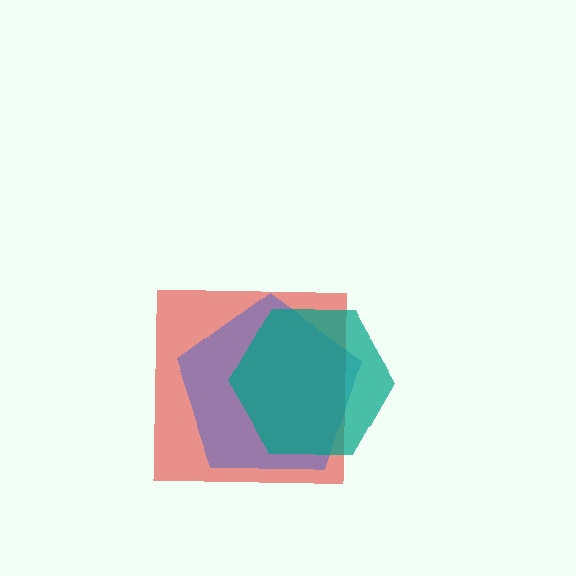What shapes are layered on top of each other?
The layered shapes are: a red square, a blue pentagon, a teal hexagon.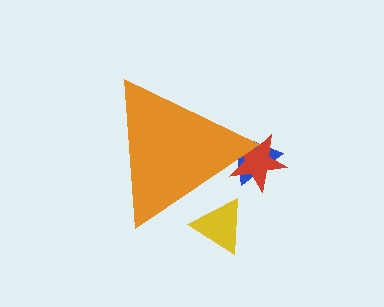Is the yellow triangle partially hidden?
Yes, the yellow triangle is partially hidden behind the orange triangle.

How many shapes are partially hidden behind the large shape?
3 shapes are partially hidden.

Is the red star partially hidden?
Yes, the red star is partially hidden behind the orange triangle.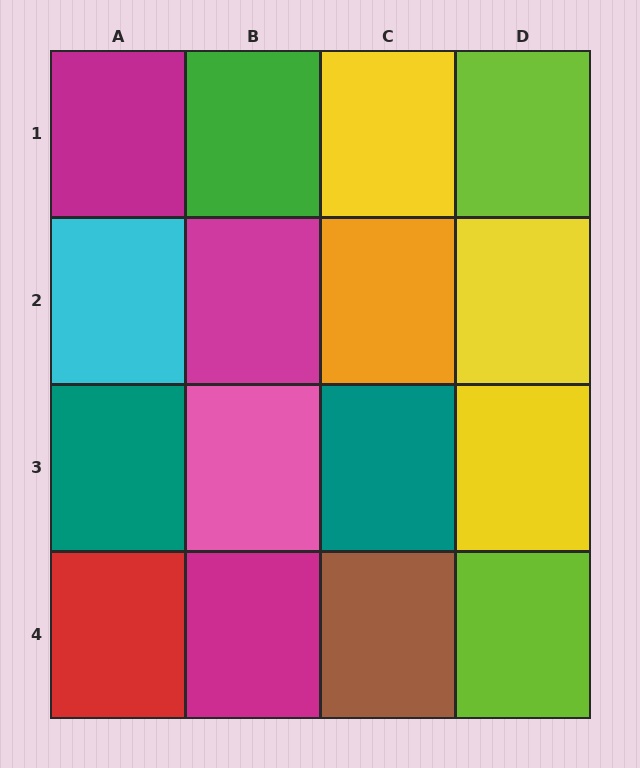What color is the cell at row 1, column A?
Magenta.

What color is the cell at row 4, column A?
Red.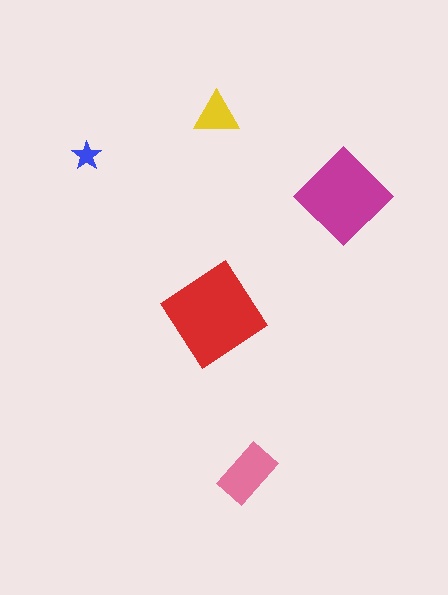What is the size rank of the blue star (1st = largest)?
5th.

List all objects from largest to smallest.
The red diamond, the magenta diamond, the pink rectangle, the yellow triangle, the blue star.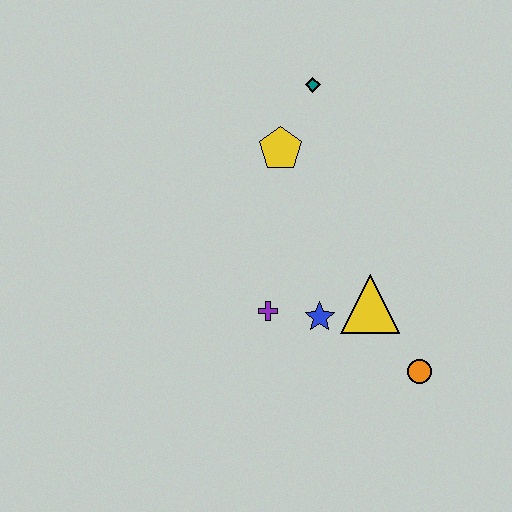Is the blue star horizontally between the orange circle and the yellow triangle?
No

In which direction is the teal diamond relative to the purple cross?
The teal diamond is above the purple cross.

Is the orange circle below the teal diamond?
Yes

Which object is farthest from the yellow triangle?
The teal diamond is farthest from the yellow triangle.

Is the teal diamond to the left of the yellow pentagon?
No